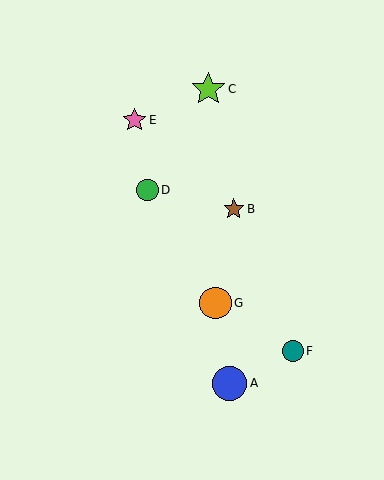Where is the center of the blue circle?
The center of the blue circle is at (229, 383).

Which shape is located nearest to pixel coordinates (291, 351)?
The teal circle (labeled F) at (293, 351) is nearest to that location.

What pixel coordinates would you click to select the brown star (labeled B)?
Click at (234, 209) to select the brown star B.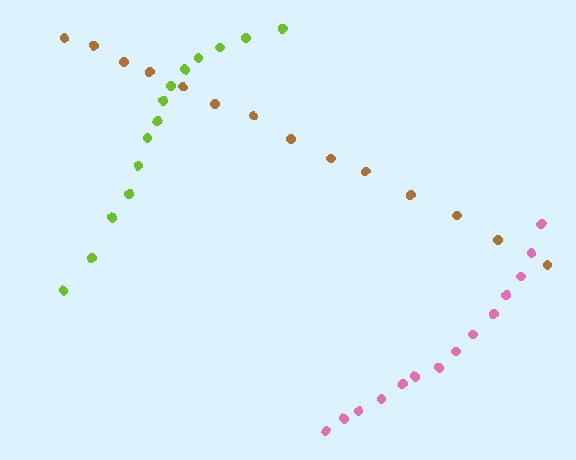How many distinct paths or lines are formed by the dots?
There are 3 distinct paths.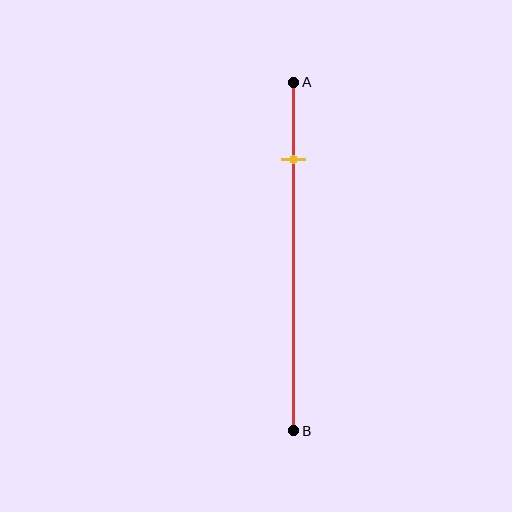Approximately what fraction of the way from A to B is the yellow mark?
The yellow mark is approximately 20% of the way from A to B.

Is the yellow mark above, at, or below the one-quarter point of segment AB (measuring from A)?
The yellow mark is approximately at the one-quarter point of segment AB.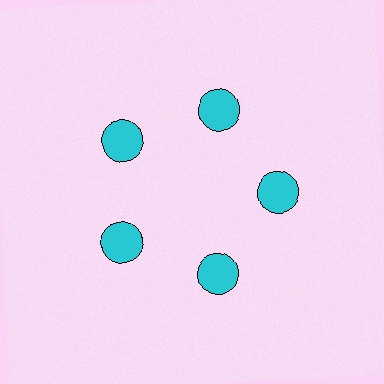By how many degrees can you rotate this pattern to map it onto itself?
The pattern maps onto itself every 72 degrees of rotation.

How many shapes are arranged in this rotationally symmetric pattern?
There are 5 shapes, arranged in 5 groups of 1.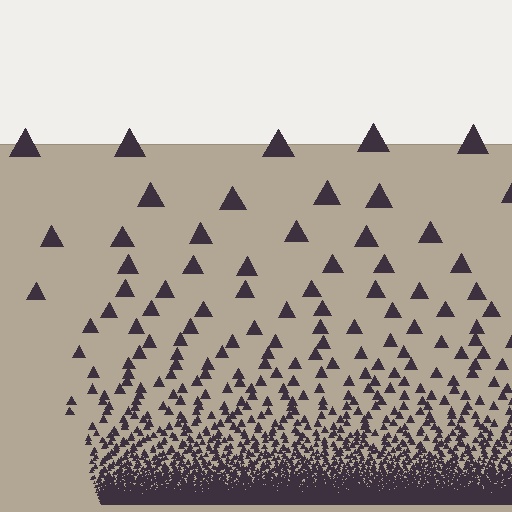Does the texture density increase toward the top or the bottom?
Density increases toward the bottom.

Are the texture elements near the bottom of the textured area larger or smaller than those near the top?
Smaller. The gradient is inverted — elements near the bottom are smaller and denser.